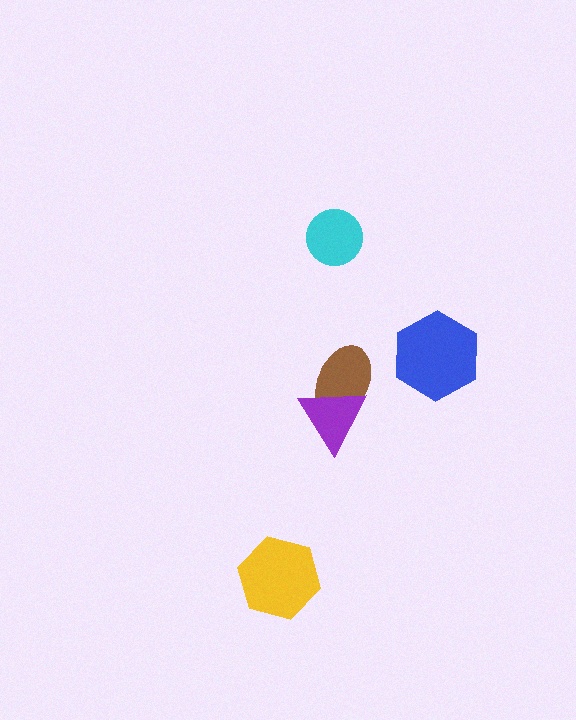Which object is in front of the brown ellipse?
The purple triangle is in front of the brown ellipse.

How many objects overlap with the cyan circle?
0 objects overlap with the cyan circle.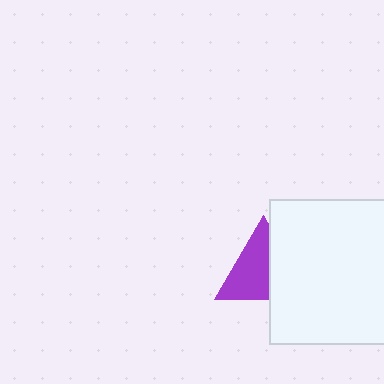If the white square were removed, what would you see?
You would see the complete purple triangle.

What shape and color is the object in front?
The object in front is a white square.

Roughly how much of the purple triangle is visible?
About half of it is visible (roughly 62%).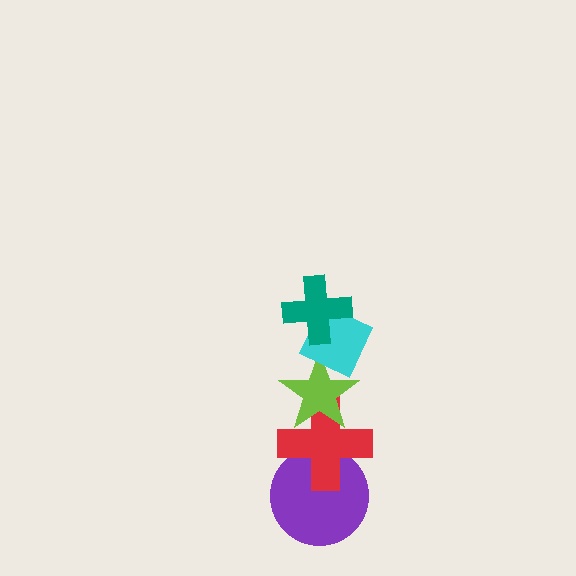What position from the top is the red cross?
The red cross is 4th from the top.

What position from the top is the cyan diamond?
The cyan diamond is 2nd from the top.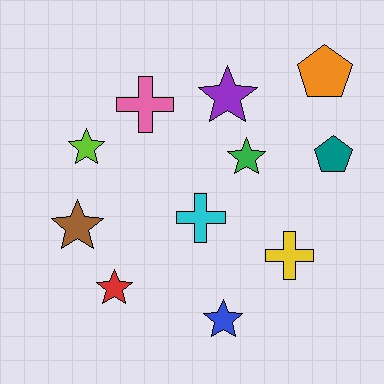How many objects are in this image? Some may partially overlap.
There are 11 objects.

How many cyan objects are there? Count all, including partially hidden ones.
There is 1 cyan object.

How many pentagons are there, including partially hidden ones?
There are 2 pentagons.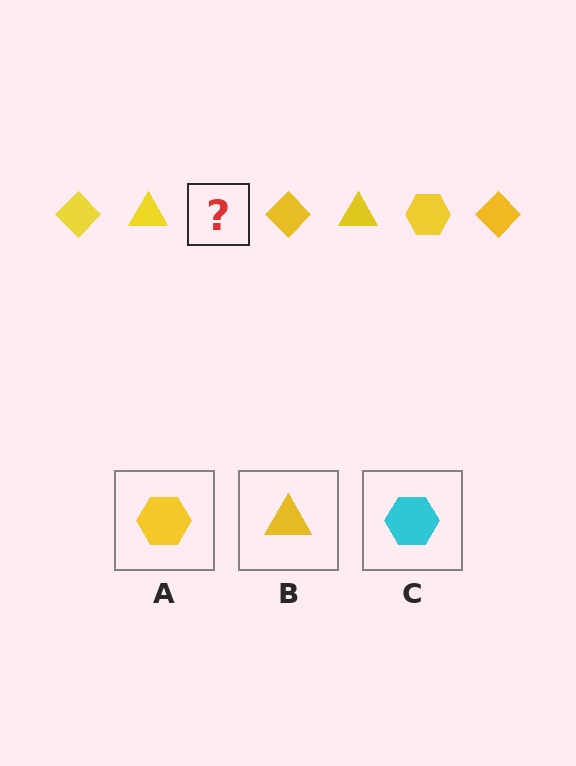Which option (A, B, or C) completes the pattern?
A.